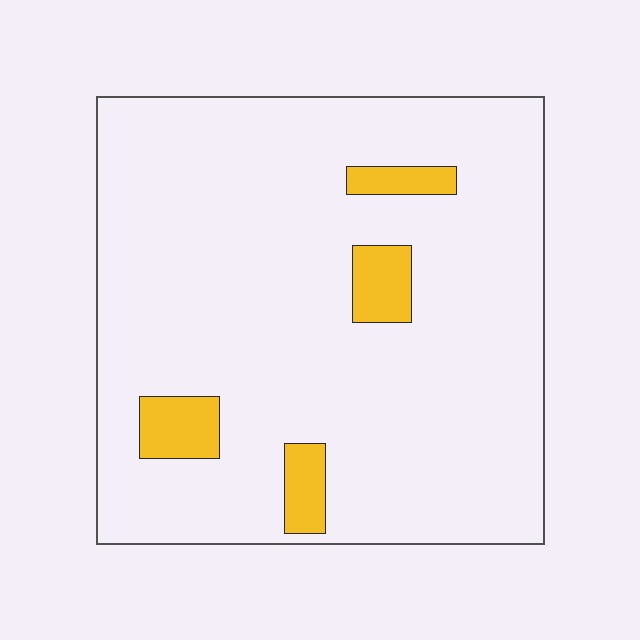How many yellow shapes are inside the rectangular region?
4.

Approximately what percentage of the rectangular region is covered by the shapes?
Approximately 10%.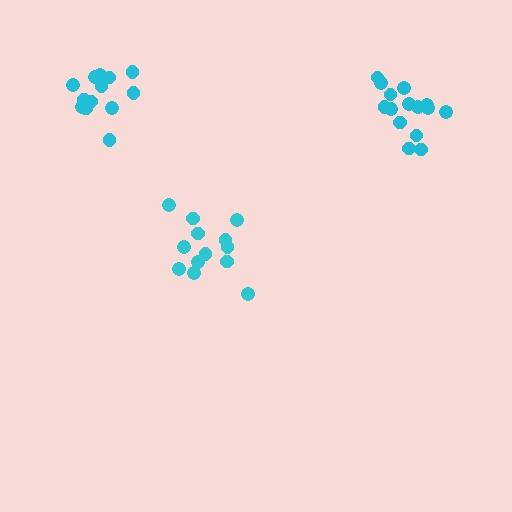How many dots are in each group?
Group 1: 15 dots, Group 2: 13 dots, Group 3: 13 dots (41 total).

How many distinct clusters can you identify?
There are 3 distinct clusters.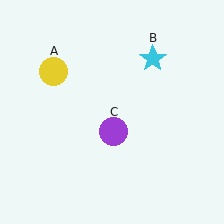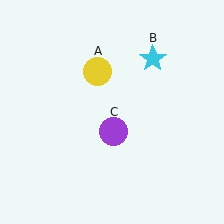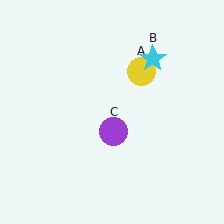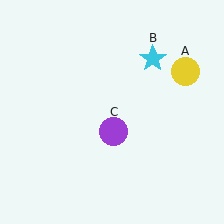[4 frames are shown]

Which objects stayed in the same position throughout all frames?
Cyan star (object B) and purple circle (object C) remained stationary.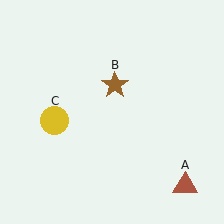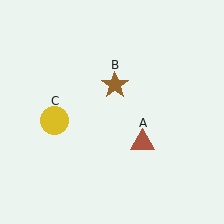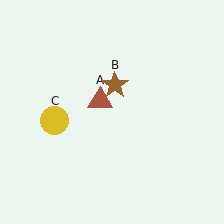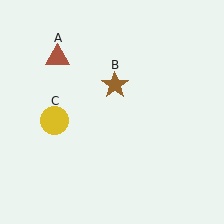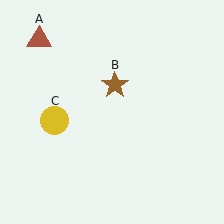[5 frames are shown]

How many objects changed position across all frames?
1 object changed position: brown triangle (object A).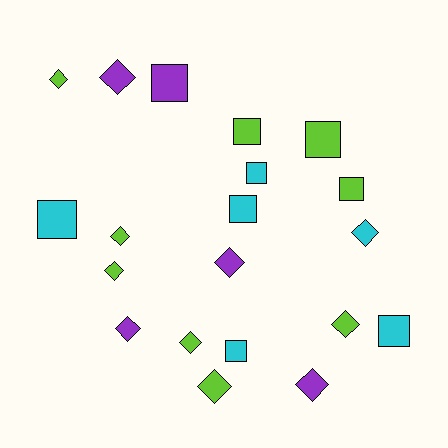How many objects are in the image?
There are 20 objects.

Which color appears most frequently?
Lime, with 9 objects.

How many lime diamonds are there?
There are 6 lime diamonds.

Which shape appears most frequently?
Diamond, with 11 objects.